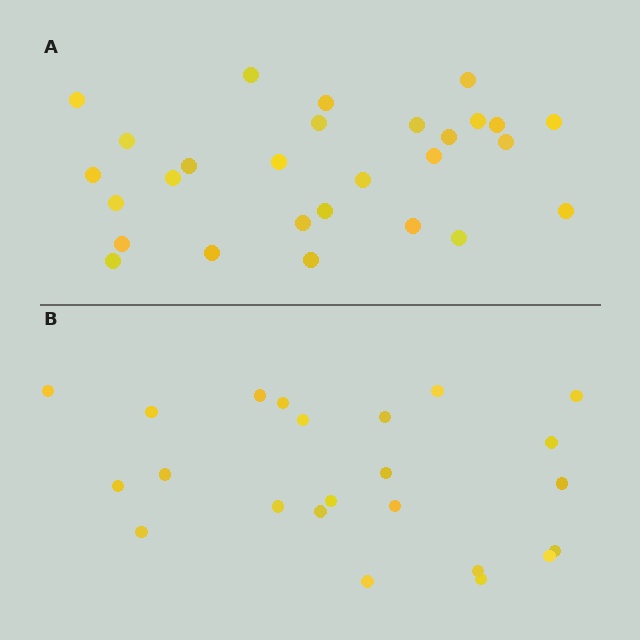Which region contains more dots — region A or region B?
Region A (the top region) has more dots.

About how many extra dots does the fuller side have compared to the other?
Region A has about 5 more dots than region B.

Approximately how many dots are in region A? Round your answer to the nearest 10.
About 30 dots. (The exact count is 28, which rounds to 30.)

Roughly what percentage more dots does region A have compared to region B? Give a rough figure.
About 20% more.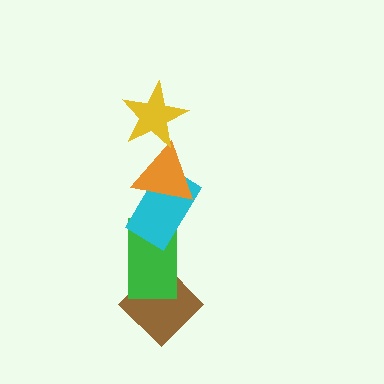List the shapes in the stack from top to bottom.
From top to bottom: the yellow star, the orange triangle, the cyan rectangle, the green rectangle, the brown diamond.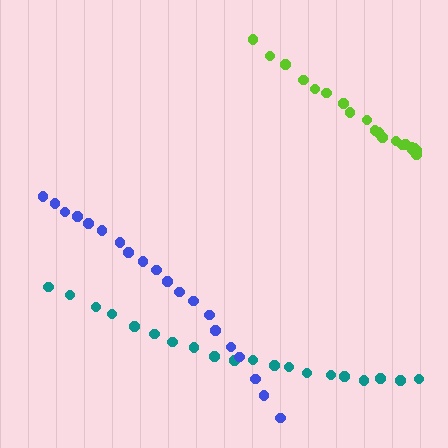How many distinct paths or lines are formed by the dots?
There are 3 distinct paths.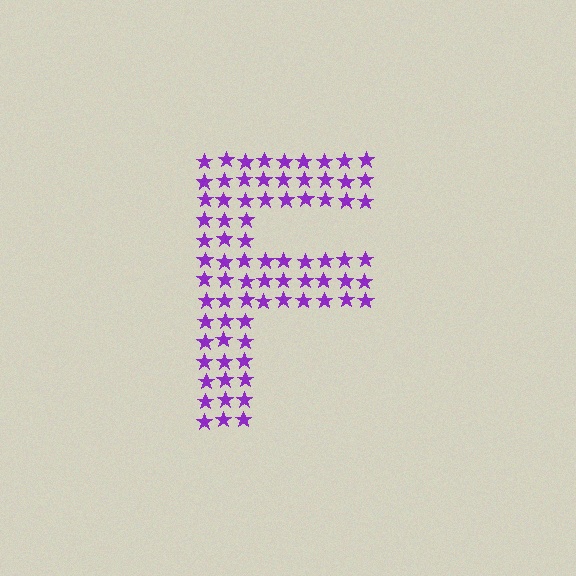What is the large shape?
The large shape is the letter F.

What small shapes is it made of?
It is made of small stars.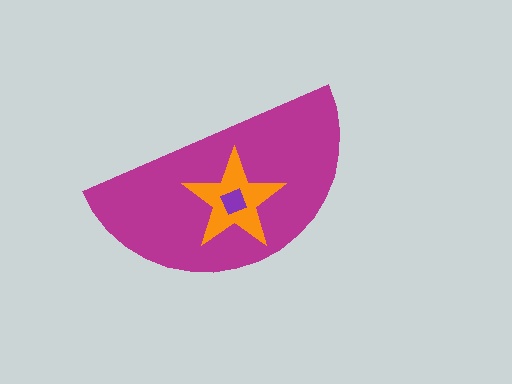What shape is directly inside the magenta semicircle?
The orange star.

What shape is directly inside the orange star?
The purple diamond.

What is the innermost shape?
The purple diamond.